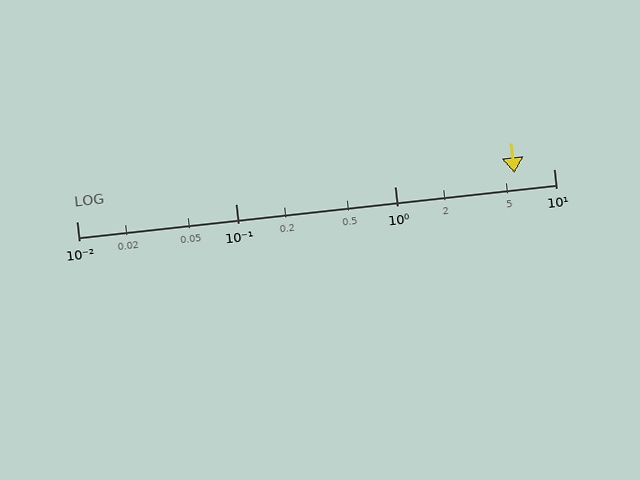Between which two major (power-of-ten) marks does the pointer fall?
The pointer is between 1 and 10.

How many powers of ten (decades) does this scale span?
The scale spans 3 decades, from 0.01 to 10.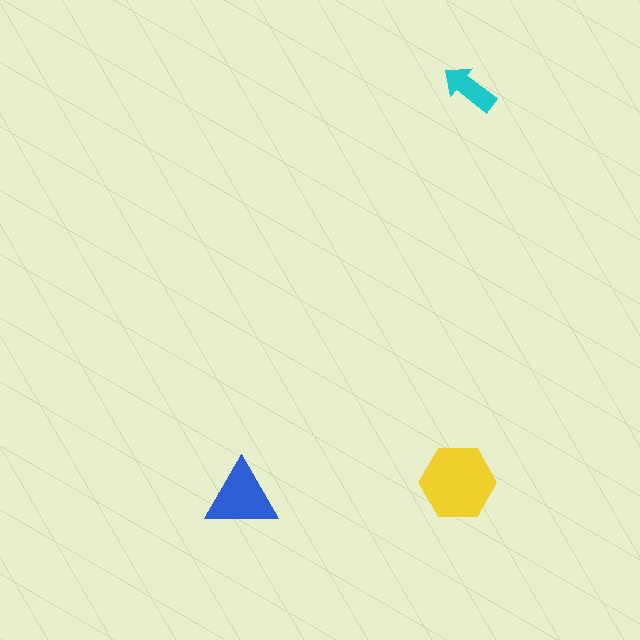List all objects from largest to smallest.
The yellow hexagon, the blue triangle, the cyan arrow.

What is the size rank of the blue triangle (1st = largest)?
2nd.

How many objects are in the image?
There are 3 objects in the image.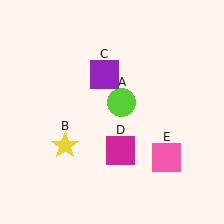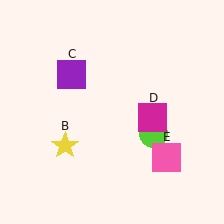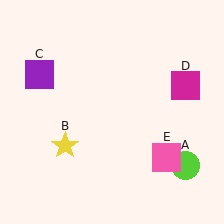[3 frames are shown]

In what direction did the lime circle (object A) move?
The lime circle (object A) moved down and to the right.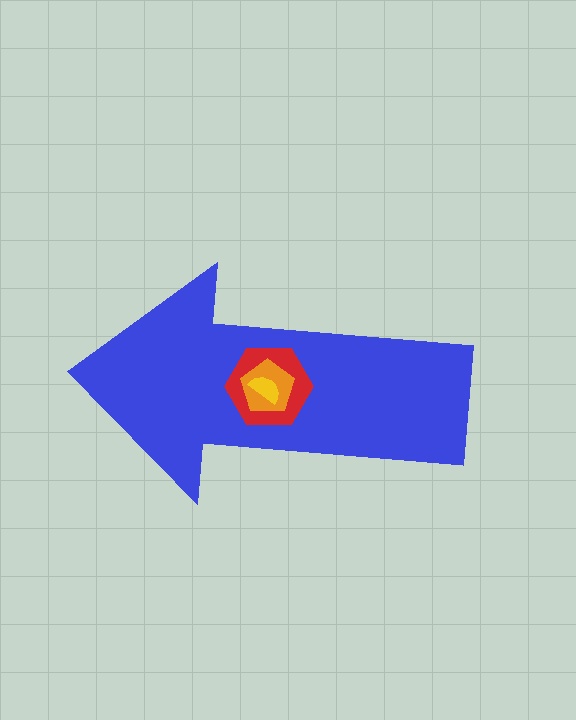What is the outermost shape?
The blue arrow.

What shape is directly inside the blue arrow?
The red hexagon.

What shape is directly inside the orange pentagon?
The yellow semicircle.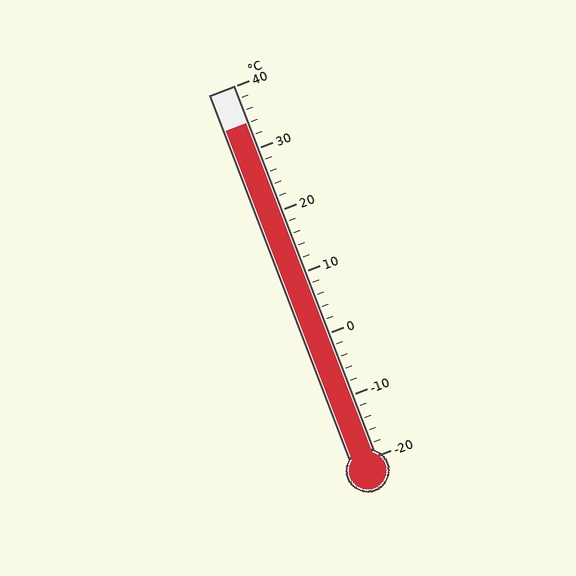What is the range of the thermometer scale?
The thermometer scale ranges from -20°C to 40°C.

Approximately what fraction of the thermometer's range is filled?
The thermometer is filled to approximately 90% of its range.